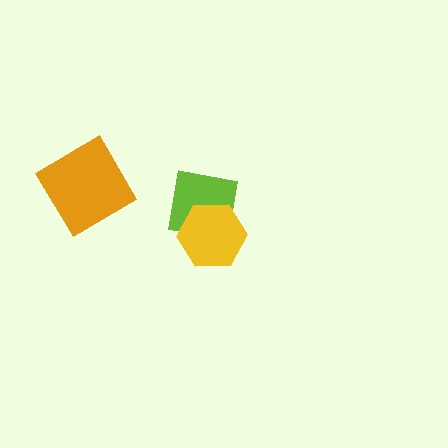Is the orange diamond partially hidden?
No, no other shape covers it.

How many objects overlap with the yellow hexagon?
1 object overlaps with the yellow hexagon.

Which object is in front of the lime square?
The yellow hexagon is in front of the lime square.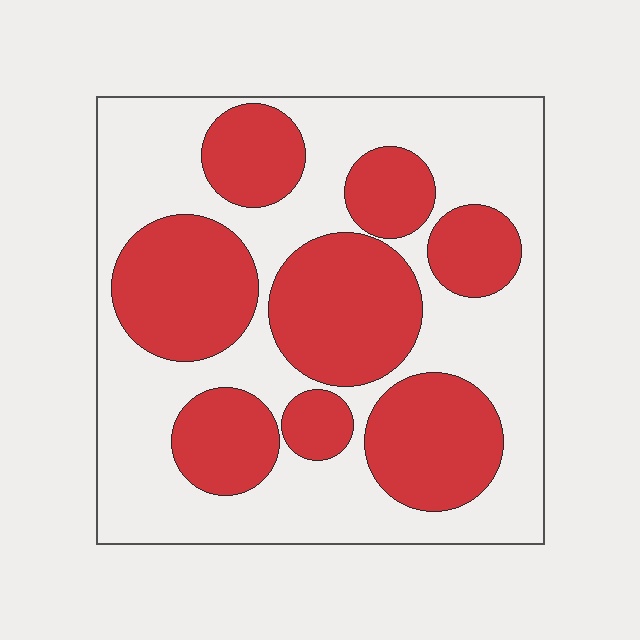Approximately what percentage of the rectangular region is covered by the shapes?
Approximately 45%.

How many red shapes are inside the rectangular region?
8.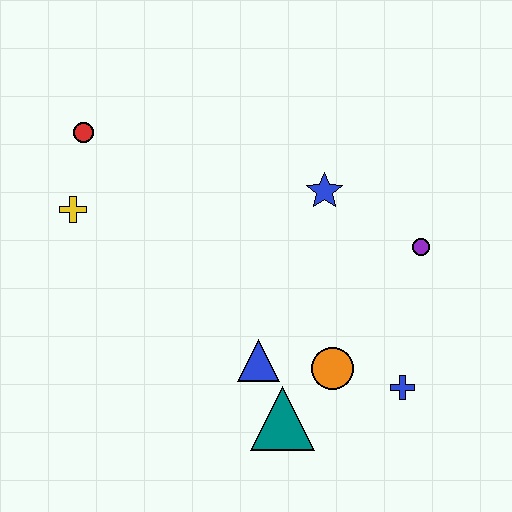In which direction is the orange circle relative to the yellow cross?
The orange circle is to the right of the yellow cross.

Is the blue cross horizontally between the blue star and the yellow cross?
No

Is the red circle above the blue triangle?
Yes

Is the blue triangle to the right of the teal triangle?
No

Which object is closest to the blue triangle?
The teal triangle is closest to the blue triangle.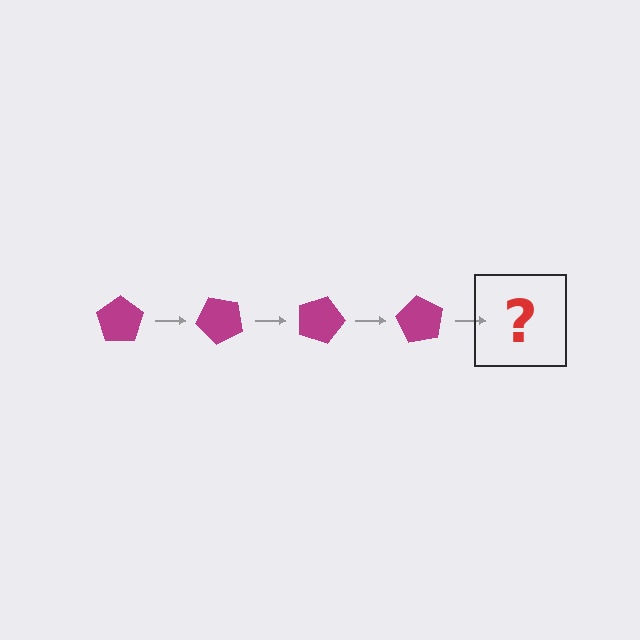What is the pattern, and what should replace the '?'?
The pattern is that the pentagon rotates 45 degrees each step. The '?' should be a magenta pentagon rotated 180 degrees.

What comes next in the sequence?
The next element should be a magenta pentagon rotated 180 degrees.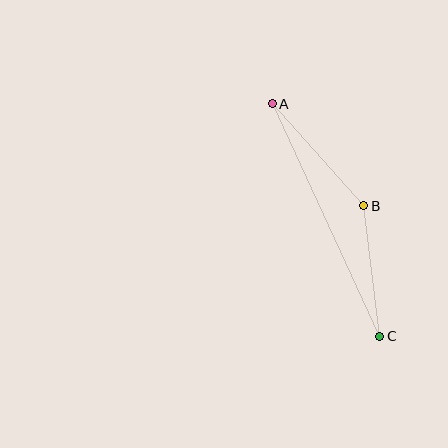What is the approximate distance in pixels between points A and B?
The distance between A and B is approximately 137 pixels.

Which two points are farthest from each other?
Points A and C are farthest from each other.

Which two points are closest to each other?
Points B and C are closest to each other.